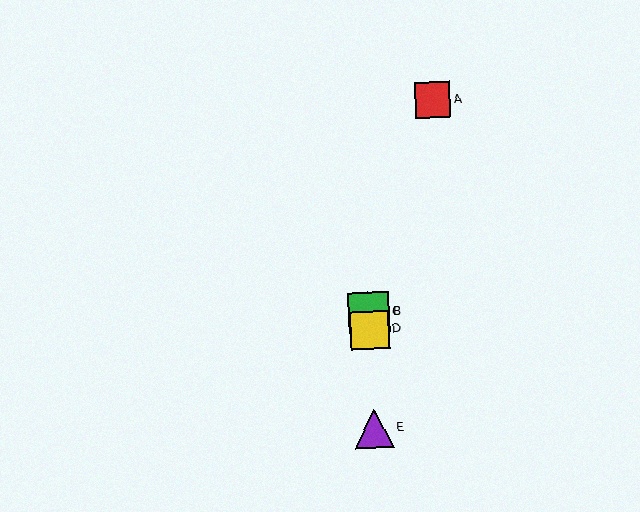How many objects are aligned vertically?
4 objects (B, C, D, E) are aligned vertically.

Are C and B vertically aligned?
Yes, both are at x≈369.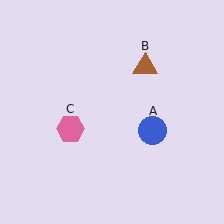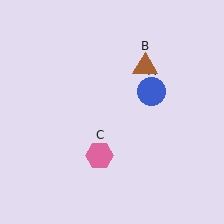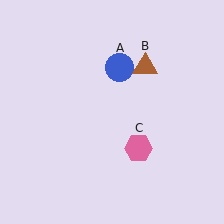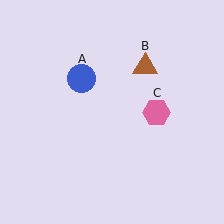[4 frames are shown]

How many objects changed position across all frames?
2 objects changed position: blue circle (object A), pink hexagon (object C).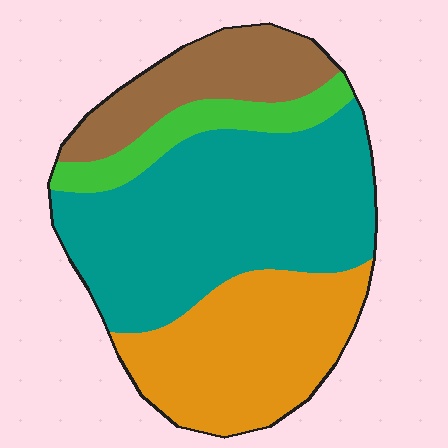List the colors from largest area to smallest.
From largest to smallest: teal, orange, brown, green.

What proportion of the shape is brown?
Brown covers around 15% of the shape.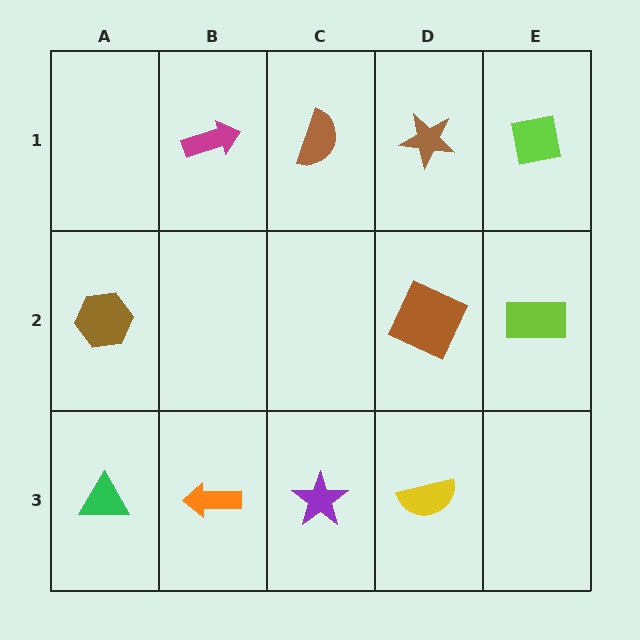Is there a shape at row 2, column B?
No, that cell is empty.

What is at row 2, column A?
A brown hexagon.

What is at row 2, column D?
A brown square.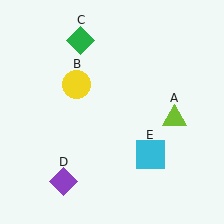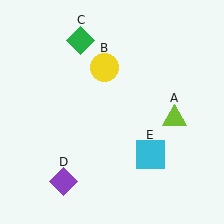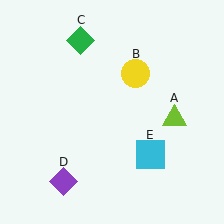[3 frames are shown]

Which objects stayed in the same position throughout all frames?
Lime triangle (object A) and green diamond (object C) and purple diamond (object D) and cyan square (object E) remained stationary.